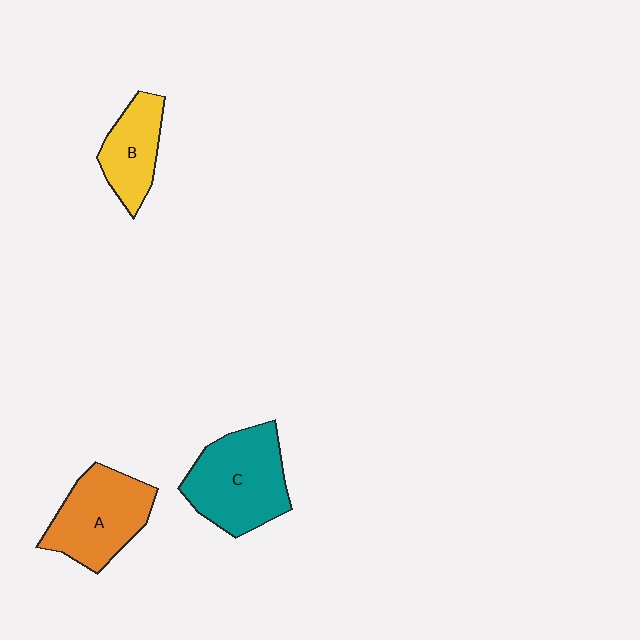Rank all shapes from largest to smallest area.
From largest to smallest: C (teal), A (orange), B (yellow).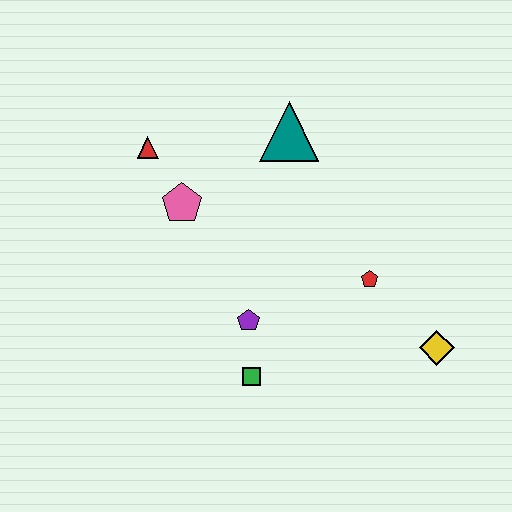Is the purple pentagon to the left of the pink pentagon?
No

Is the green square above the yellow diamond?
No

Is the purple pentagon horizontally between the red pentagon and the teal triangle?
No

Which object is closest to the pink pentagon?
The red triangle is closest to the pink pentagon.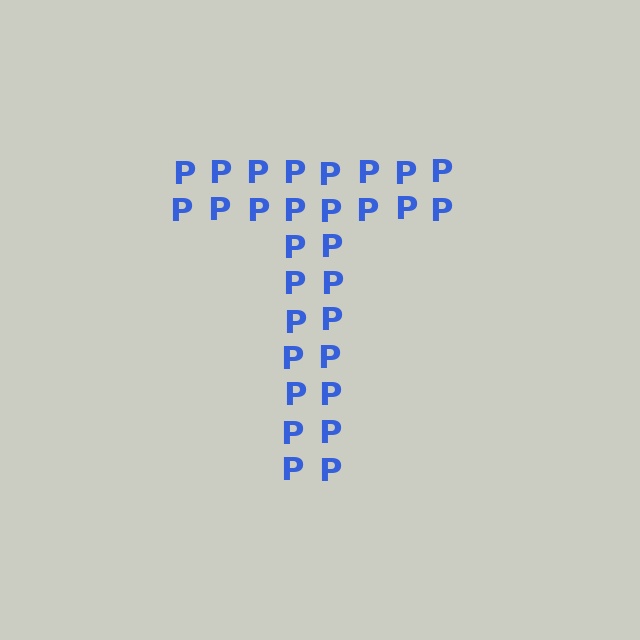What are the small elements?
The small elements are letter P's.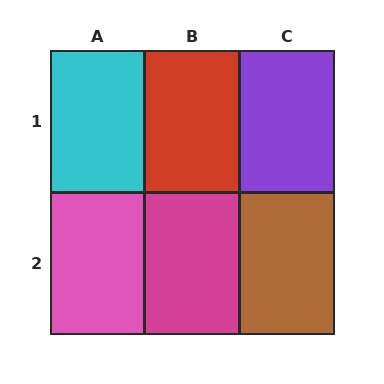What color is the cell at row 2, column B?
Magenta.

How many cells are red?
1 cell is red.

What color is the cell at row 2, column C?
Brown.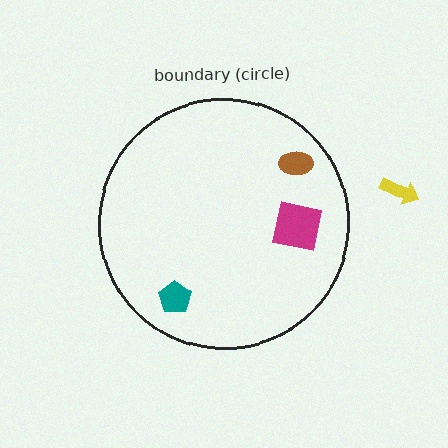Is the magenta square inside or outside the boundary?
Inside.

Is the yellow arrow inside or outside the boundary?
Outside.